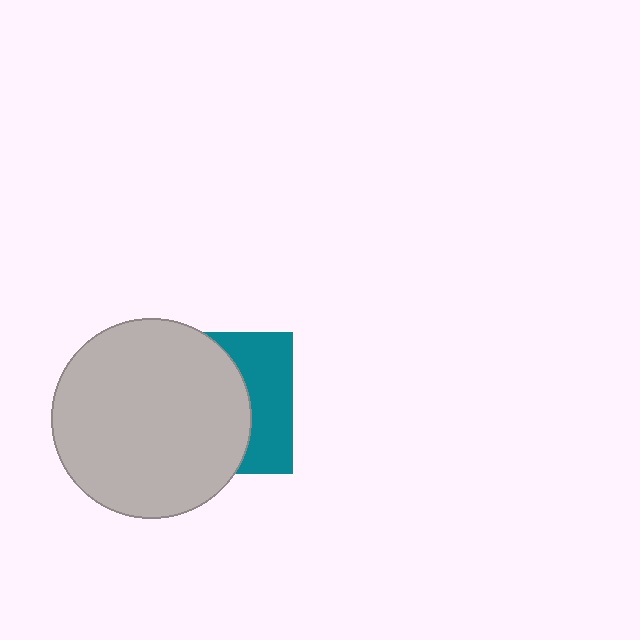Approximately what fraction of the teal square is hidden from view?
Roughly 63% of the teal square is hidden behind the light gray circle.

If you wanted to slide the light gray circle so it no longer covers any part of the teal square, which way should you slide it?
Slide it left — that is the most direct way to separate the two shapes.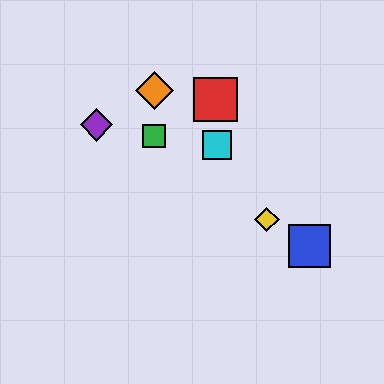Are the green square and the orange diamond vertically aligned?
Yes, both are at x≈154.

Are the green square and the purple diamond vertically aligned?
No, the green square is at x≈154 and the purple diamond is at x≈97.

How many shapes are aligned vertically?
2 shapes (the green square, the orange diamond) are aligned vertically.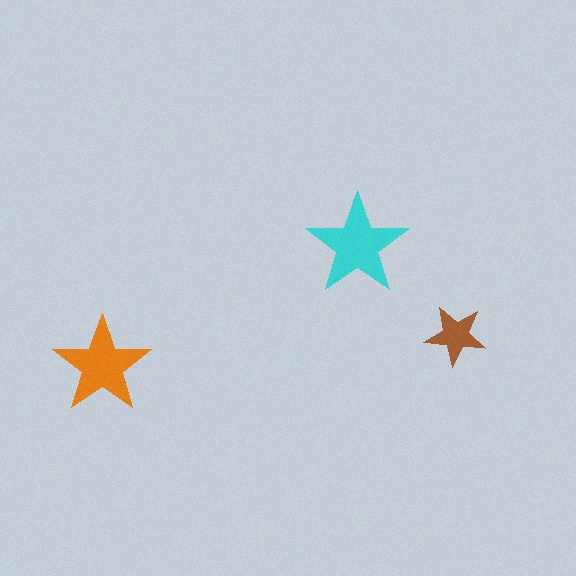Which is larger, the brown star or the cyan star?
The cyan one.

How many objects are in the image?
There are 3 objects in the image.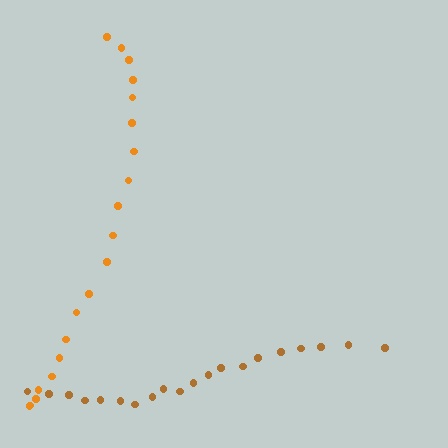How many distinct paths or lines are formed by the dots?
There are 2 distinct paths.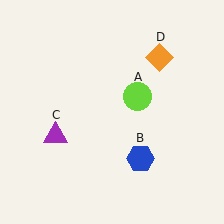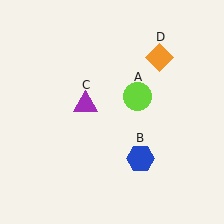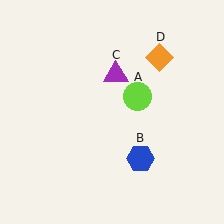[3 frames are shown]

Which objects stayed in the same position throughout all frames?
Lime circle (object A) and blue hexagon (object B) and orange diamond (object D) remained stationary.